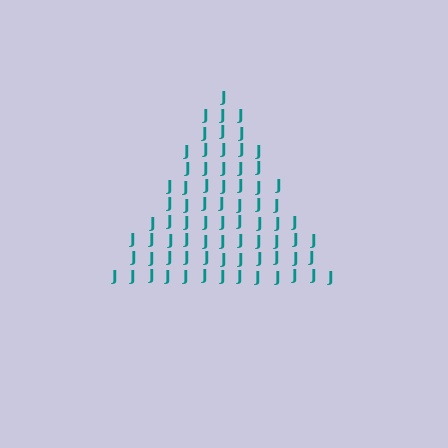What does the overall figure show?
The overall figure shows a triangle.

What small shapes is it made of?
It is made of small letter J's.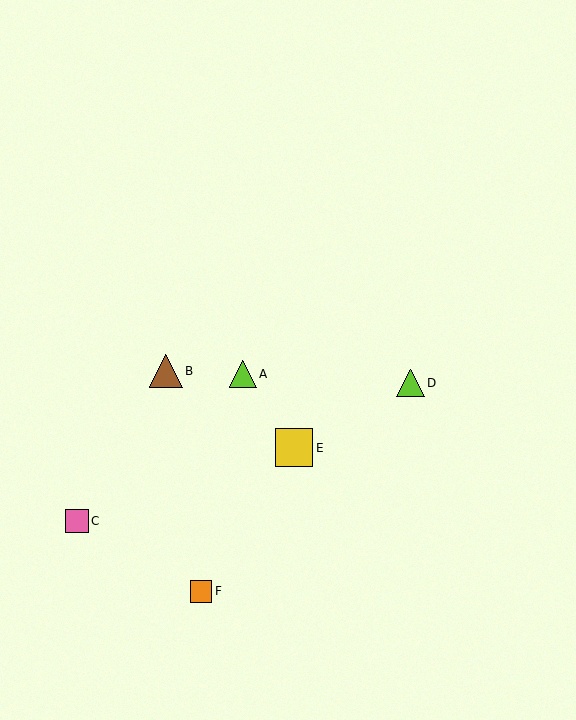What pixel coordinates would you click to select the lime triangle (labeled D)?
Click at (410, 383) to select the lime triangle D.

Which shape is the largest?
The yellow square (labeled E) is the largest.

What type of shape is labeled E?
Shape E is a yellow square.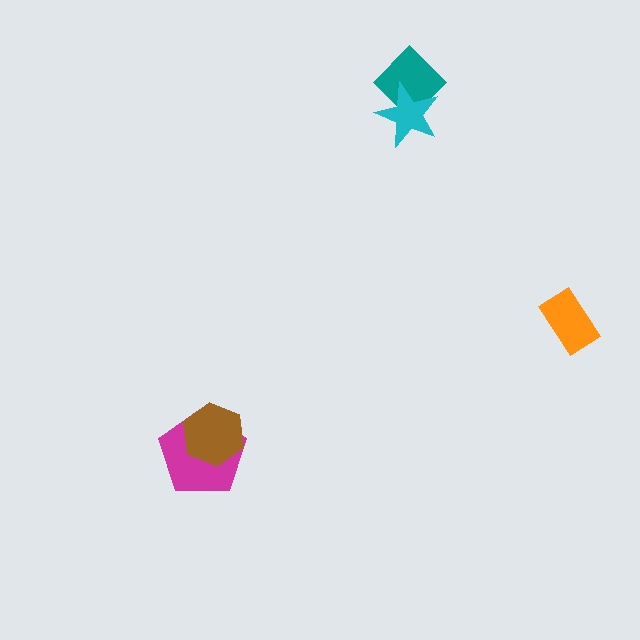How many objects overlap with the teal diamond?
1 object overlaps with the teal diamond.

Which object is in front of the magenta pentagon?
The brown hexagon is in front of the magenta pentagon.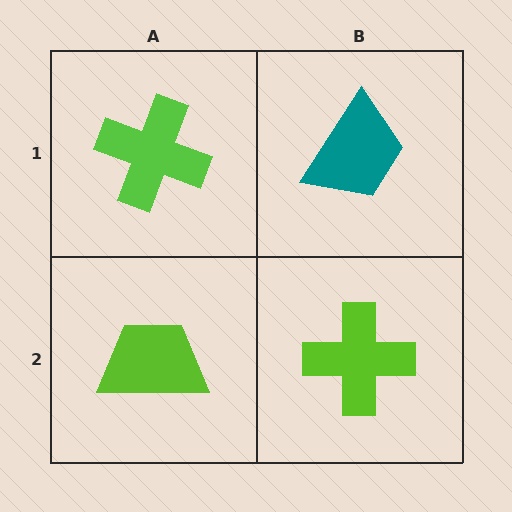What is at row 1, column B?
A teal trapezoid.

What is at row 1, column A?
A lime cross.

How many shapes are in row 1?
2 shapes.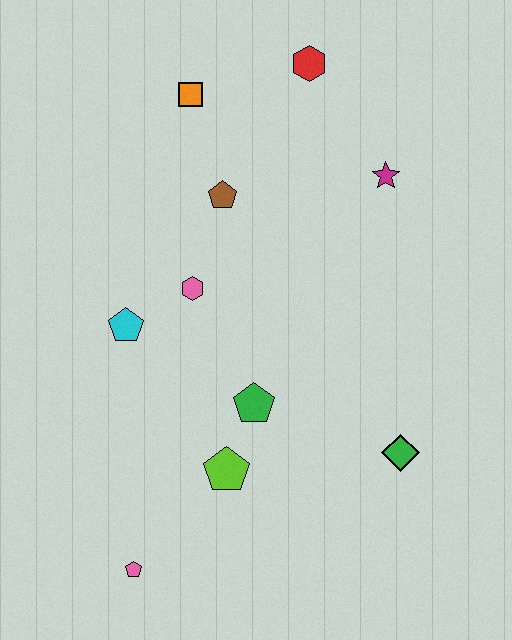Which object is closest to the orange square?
The brown pentagon is closest to the orange square.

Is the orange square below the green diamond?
No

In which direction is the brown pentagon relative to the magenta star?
The brown pentagon is to the left of the magenta star.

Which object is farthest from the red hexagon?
The pink pentagon is farthest from the red hexagon.